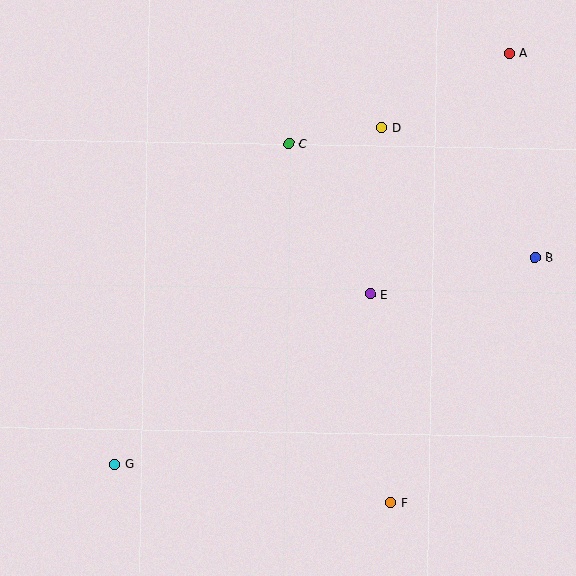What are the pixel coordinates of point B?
Point B is at (535, 257).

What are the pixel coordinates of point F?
Point F is at (391, 503).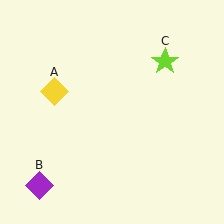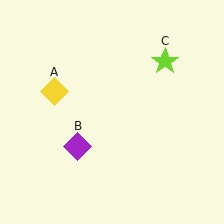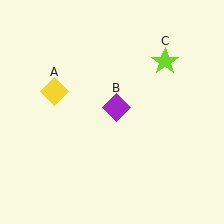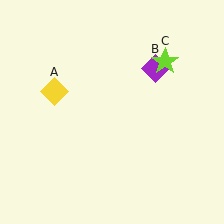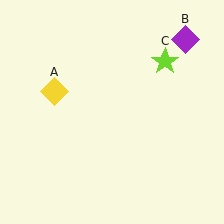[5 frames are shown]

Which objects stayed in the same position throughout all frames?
Yellow diamond (object A) and lime star (object C) remained stationary.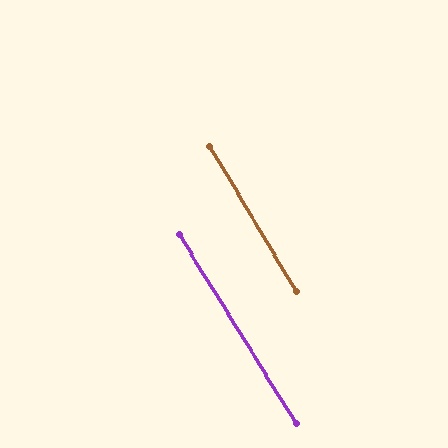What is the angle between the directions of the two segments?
Approximately 1 degree.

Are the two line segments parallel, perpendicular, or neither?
Parallel — their directions differ by only 0.7°.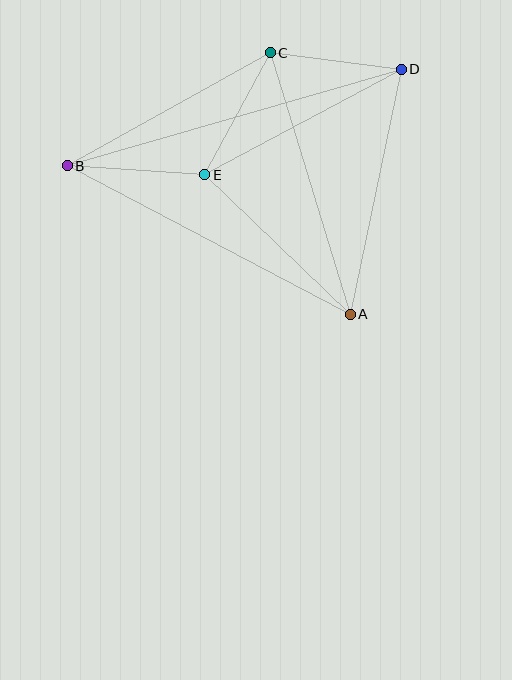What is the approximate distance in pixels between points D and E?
The distance between D and E is approximately 223 pixels.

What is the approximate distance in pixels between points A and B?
The distance between A and B is approximately 320 pixels.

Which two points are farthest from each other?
Points B and D are farthest from each other.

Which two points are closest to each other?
Points C and D are closest to each other.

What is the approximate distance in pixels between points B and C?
The distance between B and C is approximately 233 pixels.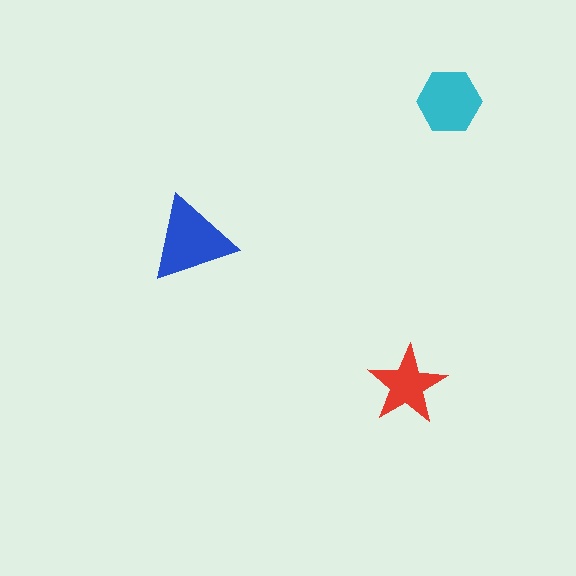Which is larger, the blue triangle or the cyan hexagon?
The blue triangle.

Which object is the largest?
The blue triangle.